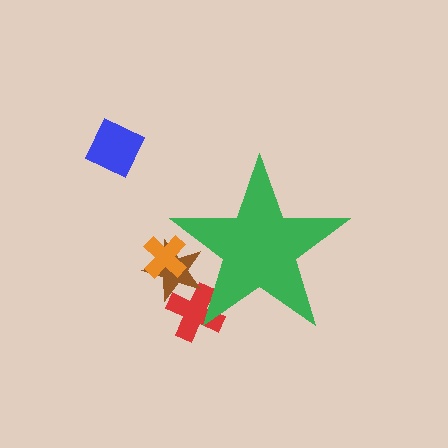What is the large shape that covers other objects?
A green star.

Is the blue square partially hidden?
No, the blue square is fully visible.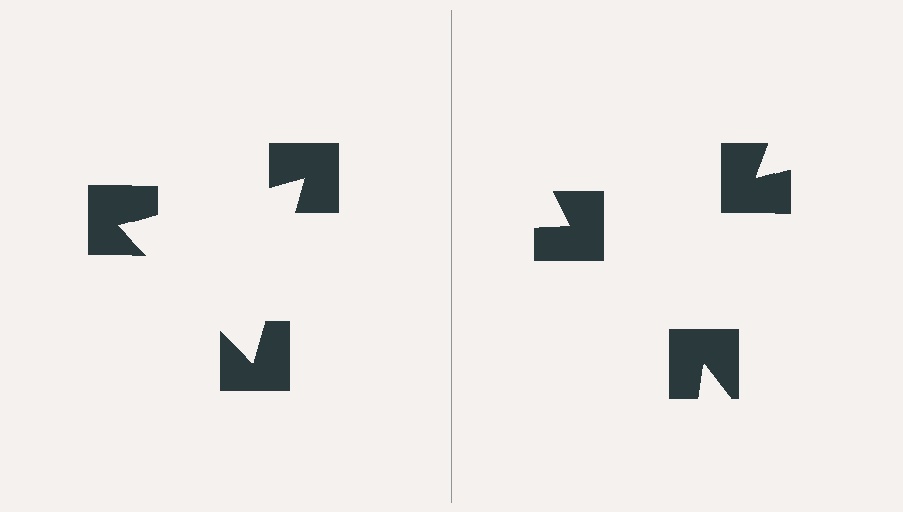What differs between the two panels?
The notched squares are positioned identically on both sides; only the wedge orientations differ. On the left they align to a triangle; on the right they are misaligned.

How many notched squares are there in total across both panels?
6 — 3 on each side.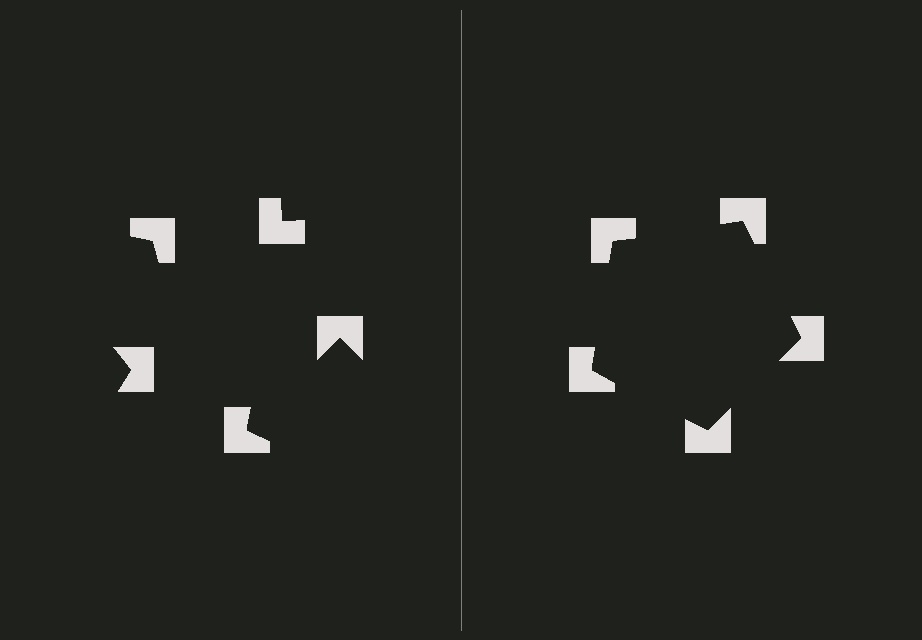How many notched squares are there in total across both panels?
10 — 5 on each side.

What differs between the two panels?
The notched squares are positioned identically on both sides; only the wedge orientations differ. On the right they align to a pentagon; on the left they are misaligned.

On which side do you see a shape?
An illusory pentagon appears on the right side. On the left side the wedge cuts are rotated, so no coherent shape forms.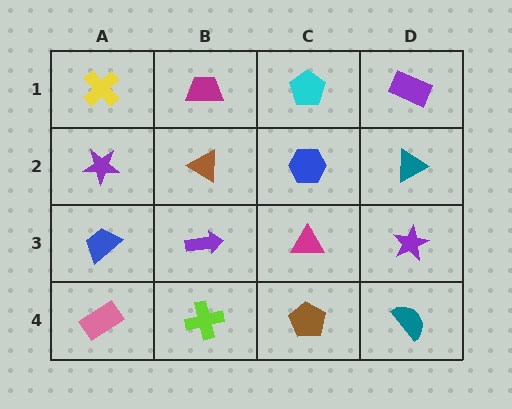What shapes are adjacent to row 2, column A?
A yellow cross (row 1, column A), a blue trapezoid (row 3, column A), a brown triangle (row 2, column B).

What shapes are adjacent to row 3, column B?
A brown triangle (row 2, column B), a lime cross (row 4, column B), a blue trapezoid (row 3, column A), a magenta triangle (row 3, column C).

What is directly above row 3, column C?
A blue hexagon.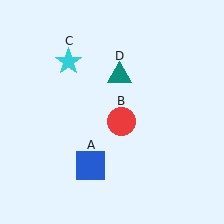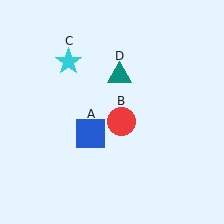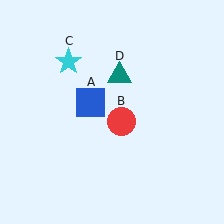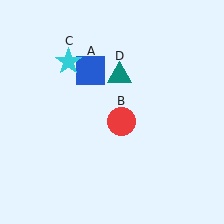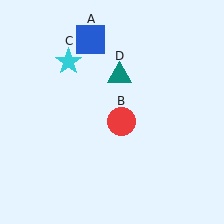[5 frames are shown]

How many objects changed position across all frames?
1 object changed position: blue square (object A).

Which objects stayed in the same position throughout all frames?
Red circle (object B) and cyan star (object C) and teal triangle (object D) remained stationary.